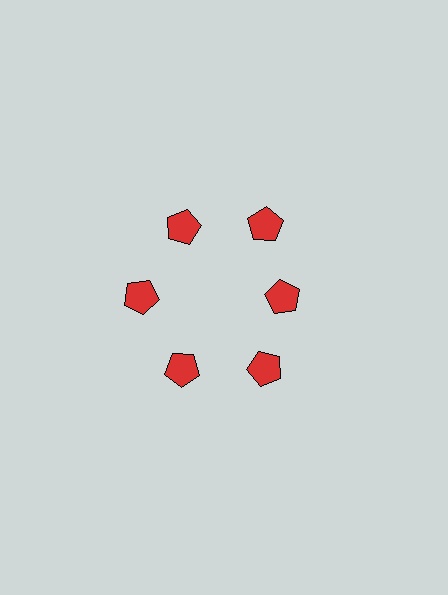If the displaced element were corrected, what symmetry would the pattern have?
It would have 6-fold rotational symmetry — the pattern would map onto itself every 60 degrees.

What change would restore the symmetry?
The symmetry would be restored by moving it outward, back onto the ring so that all 6 pentagons sit at equal angles and equal distance from the center.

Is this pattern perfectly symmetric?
No. The 6 red pentagons are arranged in a ring, but one element near the 3 o'clock position is pulled inward toward the center, breaking the 6-fold rotational symmetry.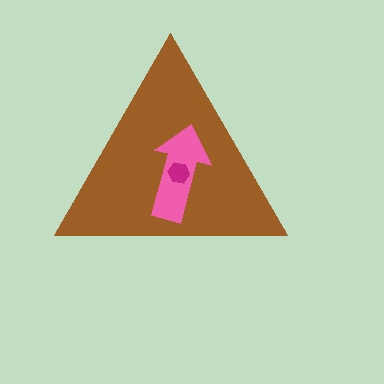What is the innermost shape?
The magenta hexagon.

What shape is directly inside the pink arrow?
The magenta hexagon.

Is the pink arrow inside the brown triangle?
Yes.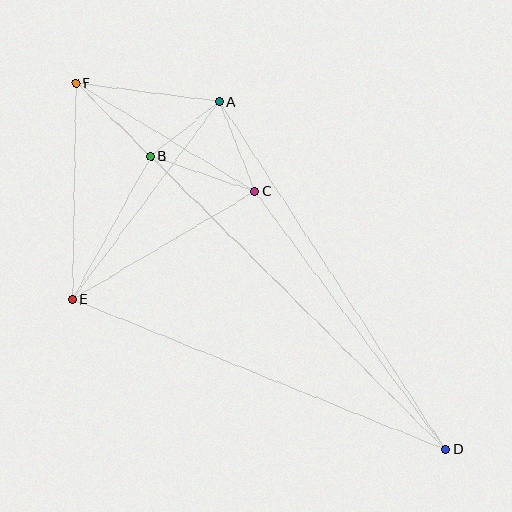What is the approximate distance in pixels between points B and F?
The distance between B and F is approximately 105 pixels.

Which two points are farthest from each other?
Points D and F are farthest from each other.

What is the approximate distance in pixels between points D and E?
The distance between D and E is approximately 403 pixels.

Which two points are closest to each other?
Points A and B are closest to each other.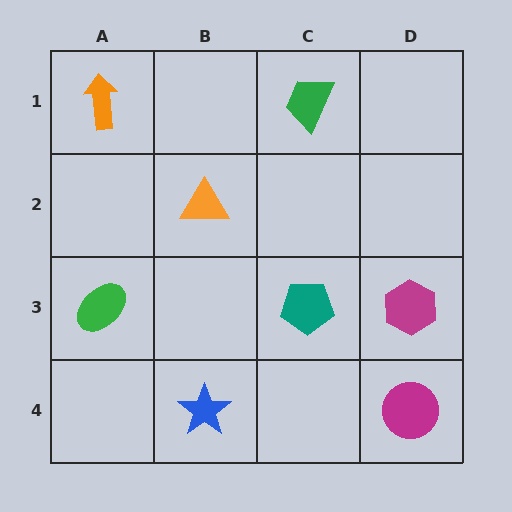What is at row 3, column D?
A magenta hexagon.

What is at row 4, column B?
A blue star.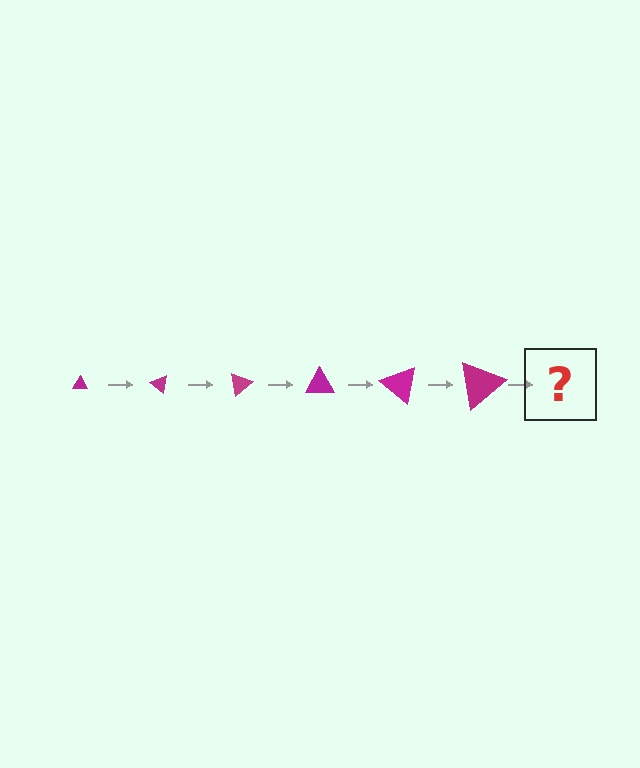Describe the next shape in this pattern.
It should be a triangle, larger than the previous one and rotated 240 degrees from the start.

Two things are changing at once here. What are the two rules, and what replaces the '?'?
The two rules are that the triangle grows larger each step and it rotates 40 degrees each step. The '?' should be a triangle, larger than the previous one and rotated 240 degrees from the start.